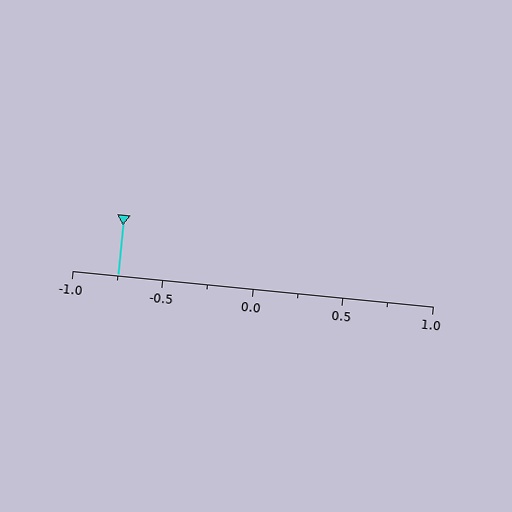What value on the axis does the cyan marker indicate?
The marker indicates approximately -0.75.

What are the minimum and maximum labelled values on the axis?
The axis runs from -1.0 to 1.0.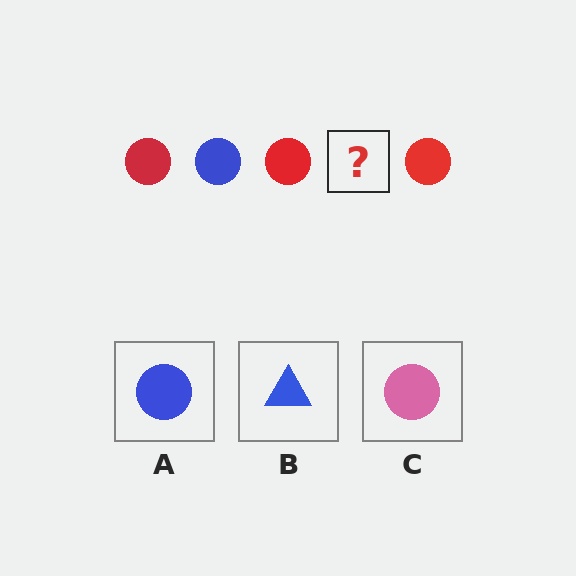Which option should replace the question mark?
Option A.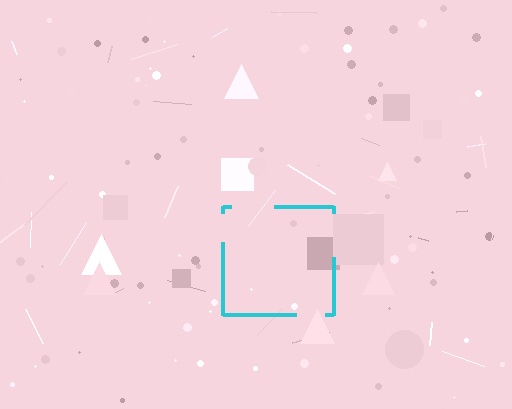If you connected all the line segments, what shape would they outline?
They would outline a square.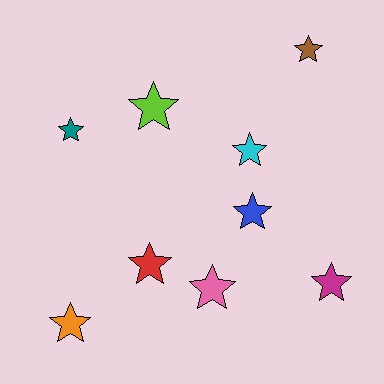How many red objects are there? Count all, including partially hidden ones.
There is 1 red object.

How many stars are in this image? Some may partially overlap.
There are 9 stars.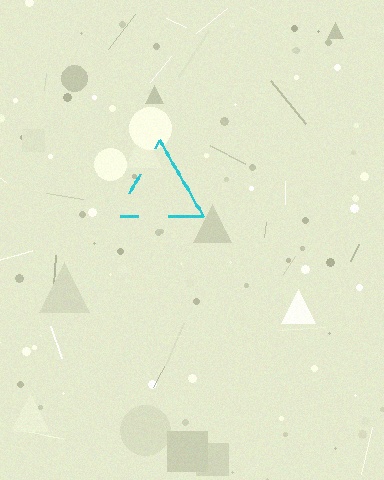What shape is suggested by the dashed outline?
The dashed outline suggests a triangle.